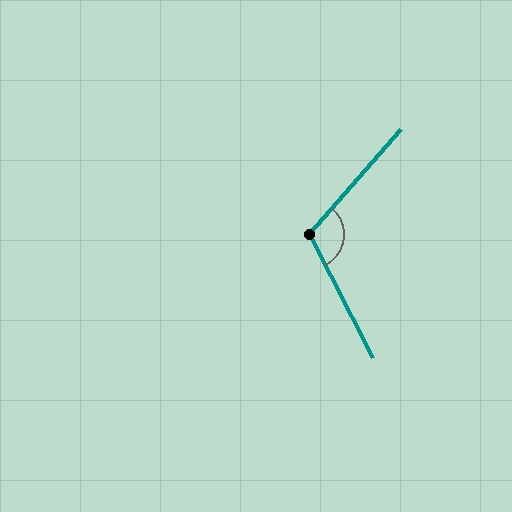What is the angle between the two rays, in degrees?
Approximately 111 degrees.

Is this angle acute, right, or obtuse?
It is obtuse.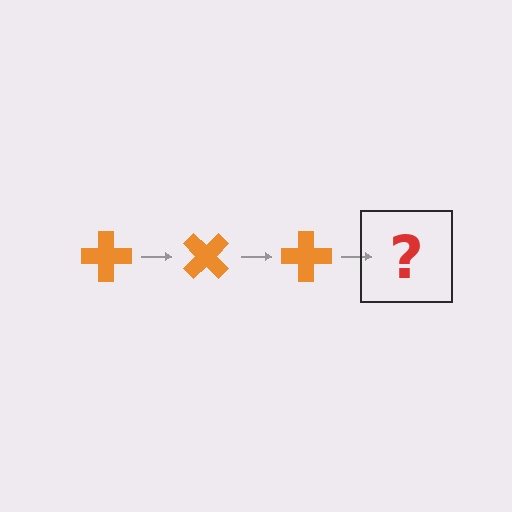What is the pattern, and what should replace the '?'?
The pattern is that the cross rotates 45 degrees each step. The '?' should be an orange cross rotated 135 degrees.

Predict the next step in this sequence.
The next step is an orange cross rotated 135 degrees.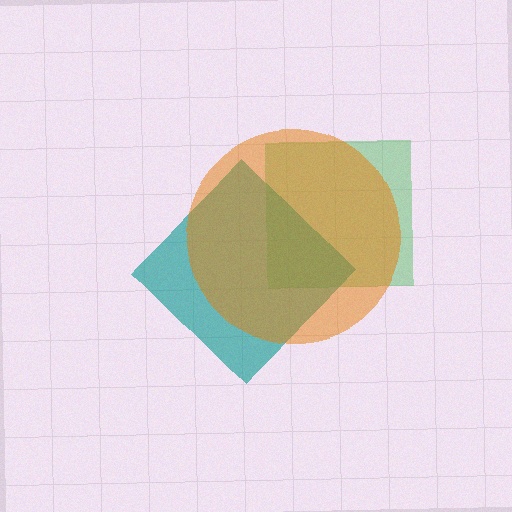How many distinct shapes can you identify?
There are 3 distinct shapes: a green square, a teal diamond, an orange circle.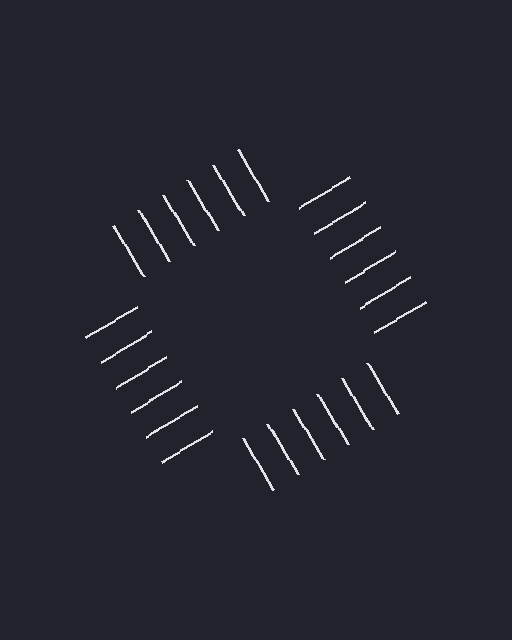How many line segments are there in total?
24 — 6 along each of the 4 edges.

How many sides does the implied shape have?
4 sides — the line-ends trace a square.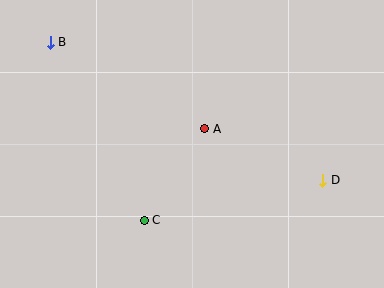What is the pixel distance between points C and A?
The distance between C and A is 110 pixels.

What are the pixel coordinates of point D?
Point D is at (322, 181).